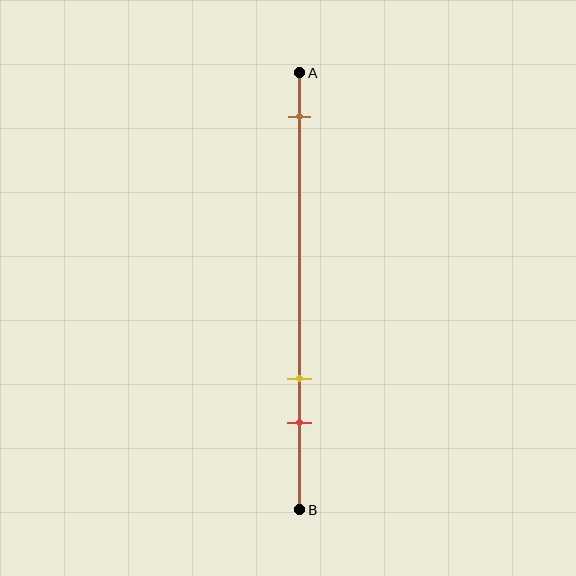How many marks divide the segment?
There are 3 marks dividing the segment.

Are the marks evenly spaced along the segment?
No, the marks are not evenly spaced.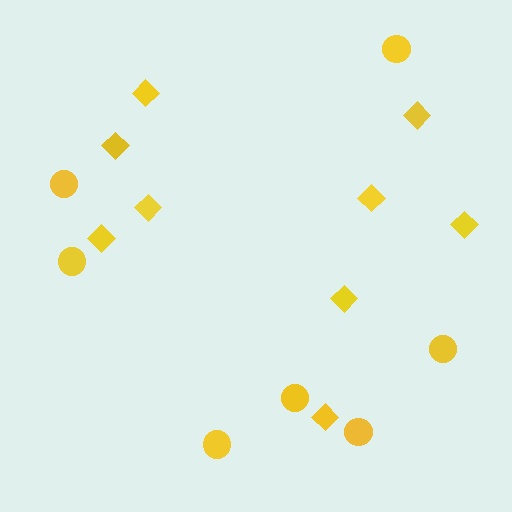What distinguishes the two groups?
There are 2 groups: one group of circles (7) and one group of diamonds (9).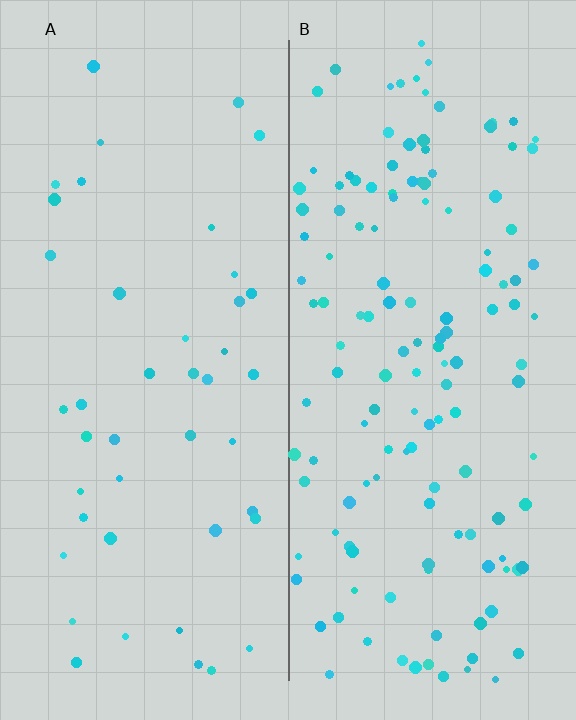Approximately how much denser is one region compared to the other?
Approximately 3.2× — region B over region A.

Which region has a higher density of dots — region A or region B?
B (the right).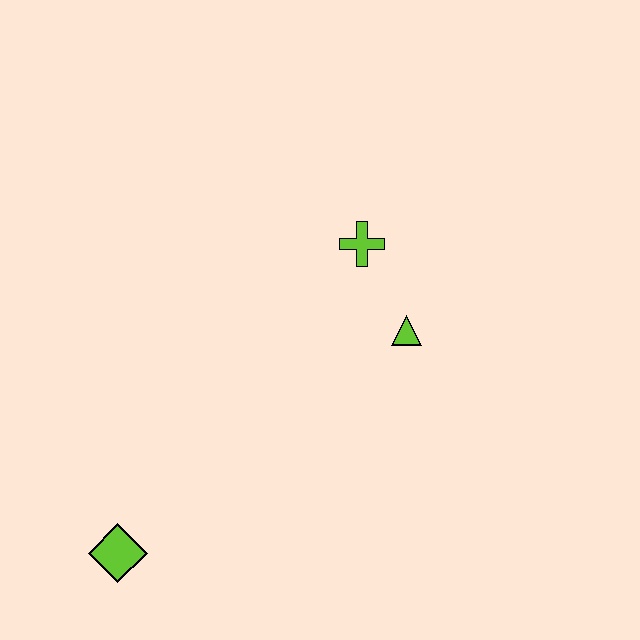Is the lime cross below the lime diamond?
No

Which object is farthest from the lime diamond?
The lime cross is farthest from the lime diamond.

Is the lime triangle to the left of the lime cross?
No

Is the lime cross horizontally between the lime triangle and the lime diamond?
Yes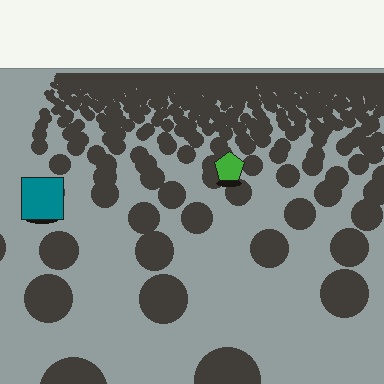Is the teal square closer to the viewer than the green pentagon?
Yes. The teal square is closer — you can tell from the texture gradient: the ground texture is coarser near it.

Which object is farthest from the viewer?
The green pentagon is farthest from the viewer. It appears smaller and the ground texture around it is denser.